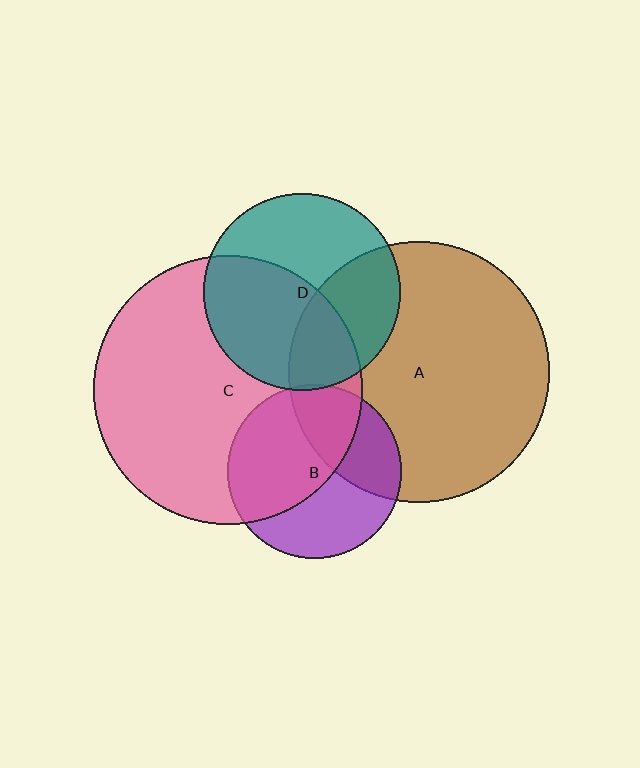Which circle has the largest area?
Circle C (pink).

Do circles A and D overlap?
Yes.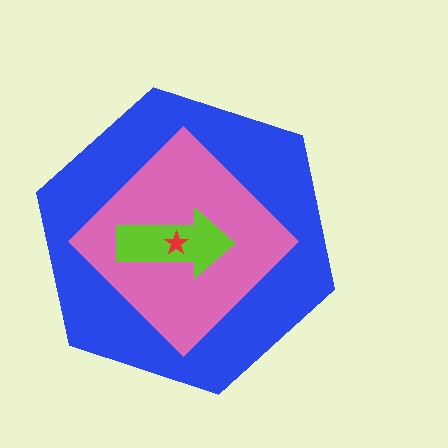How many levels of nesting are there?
4.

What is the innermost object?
The red star.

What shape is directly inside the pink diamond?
The lime arrow.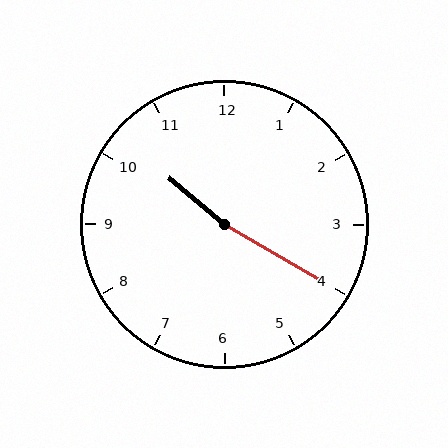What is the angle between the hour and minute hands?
Approximately 170 degrees.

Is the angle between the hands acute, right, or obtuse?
It is obtuse.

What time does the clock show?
10:20.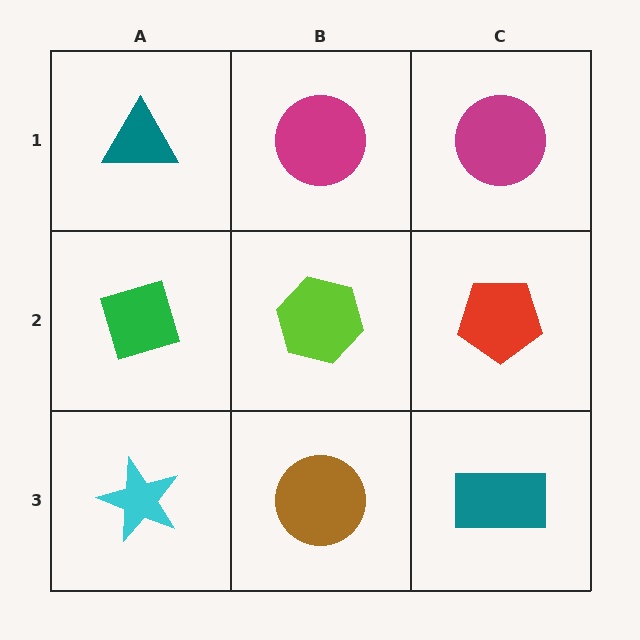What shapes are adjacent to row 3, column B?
A lime hexagon (row 2, column B), a cyan star (row 3, column A), a teal rectangle (row 3, column C).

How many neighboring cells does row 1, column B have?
3.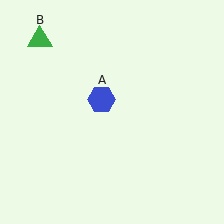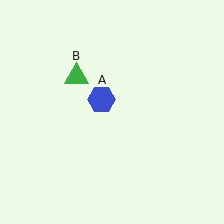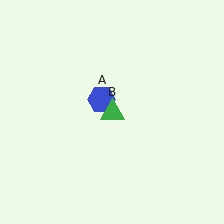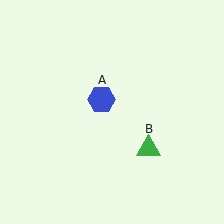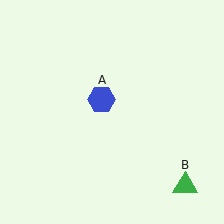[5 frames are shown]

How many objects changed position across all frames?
1 object changed position: green triangle (object B).